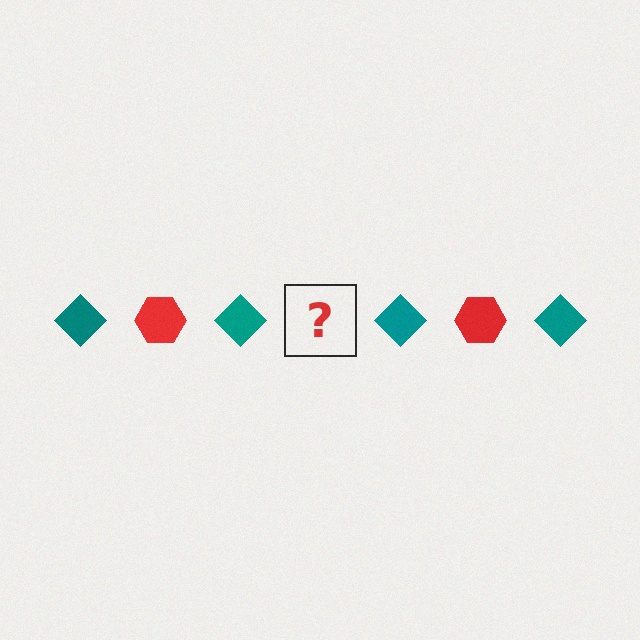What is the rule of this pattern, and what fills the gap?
The rule is that the pattern alternates between teal diamond and red hexagon. The gap should be filled with a red hexagon.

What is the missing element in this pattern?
The missing element is a red hexagon.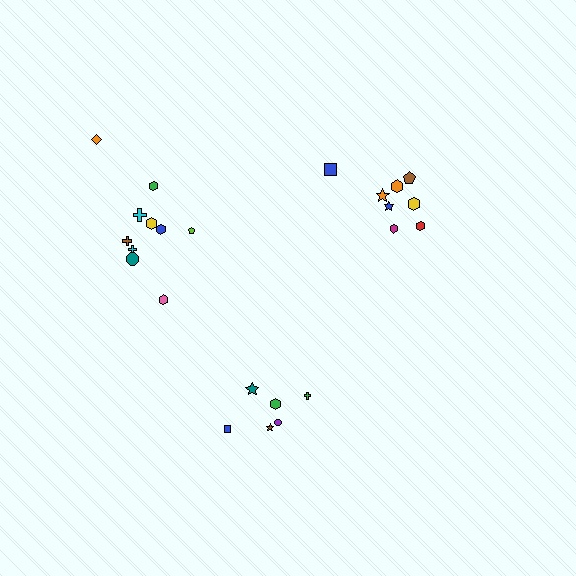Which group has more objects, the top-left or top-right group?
The top-left group.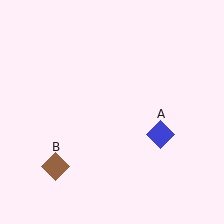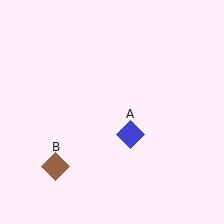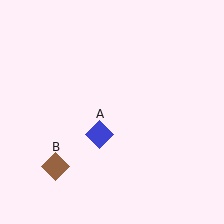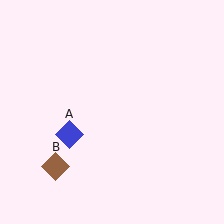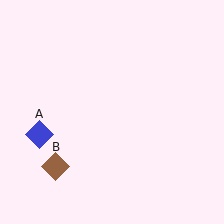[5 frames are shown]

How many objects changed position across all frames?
1 object changed position: blue diamond (object A).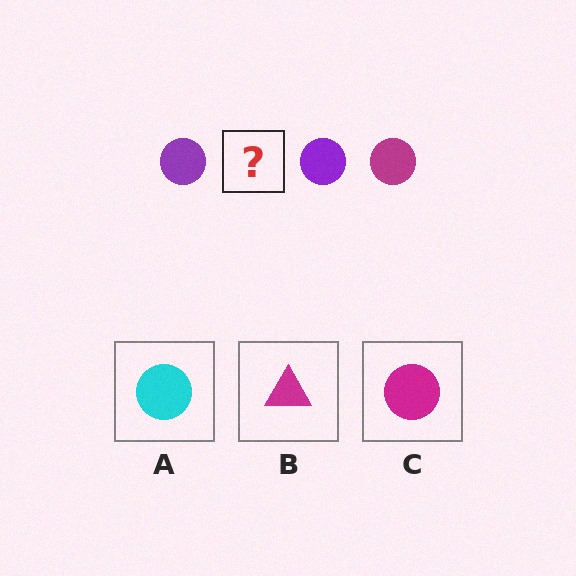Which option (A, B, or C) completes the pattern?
C.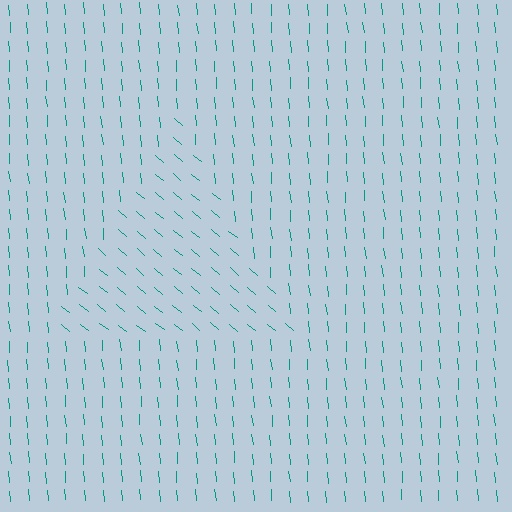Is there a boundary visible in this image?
Yes, there is a texture boundary formed by a change in line orientation.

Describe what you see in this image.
The image is filled with small teal line segments. A triangle region in the image has lines oriented differently from the surrounding lines, creating a visible texture boundary.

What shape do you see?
I see a triangle.